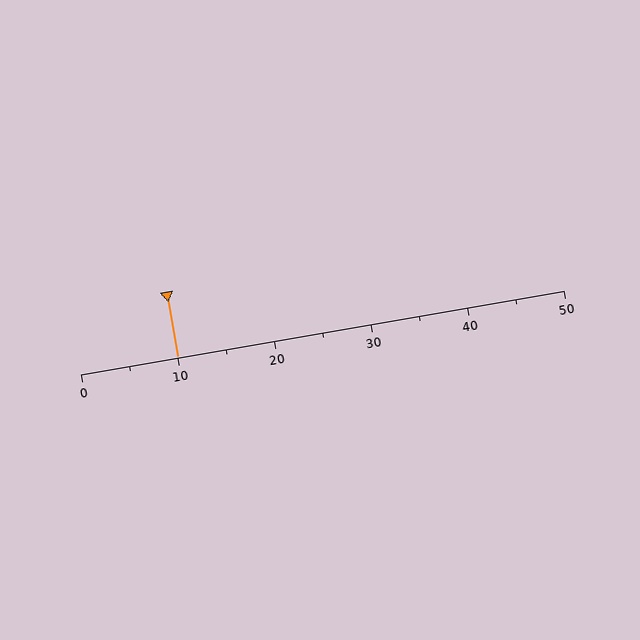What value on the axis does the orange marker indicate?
The marker indicates approximately 10.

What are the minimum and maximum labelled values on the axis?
The axis runs from 0 to 50.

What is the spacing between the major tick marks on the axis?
The major ticks are spaced 10 apart.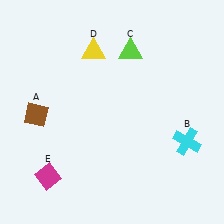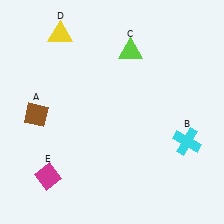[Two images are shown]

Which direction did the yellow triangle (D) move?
The yellow triangle (D) moved left.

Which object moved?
The yellow triangle (D) moved left.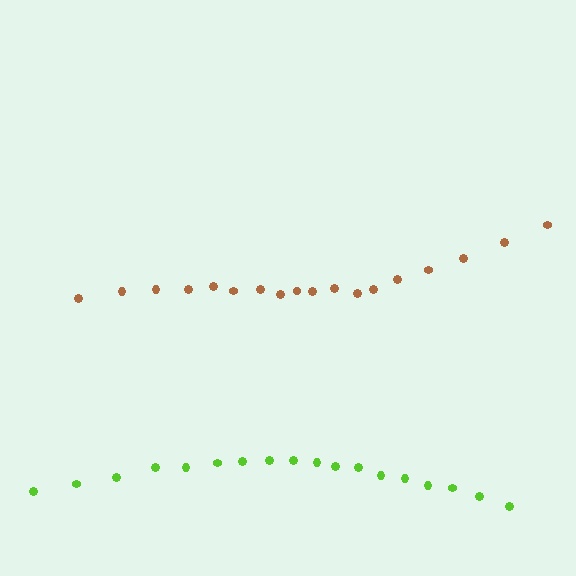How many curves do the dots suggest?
There are 2 distinct paths.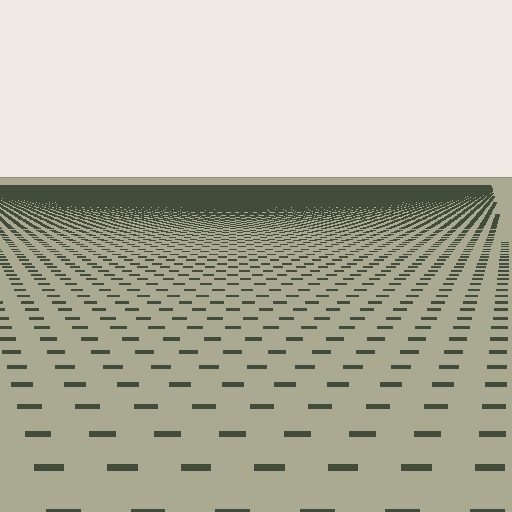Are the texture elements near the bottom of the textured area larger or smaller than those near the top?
Larger. Near the bottom, elements are closer to the viewer and appear at a bigger on-screen size.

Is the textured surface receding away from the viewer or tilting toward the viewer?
The surface is receding away from the viewer. Texture elements get smaller and denser toward the top.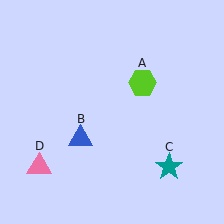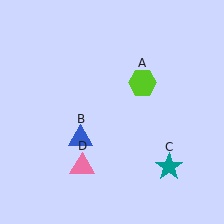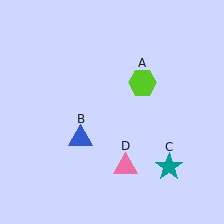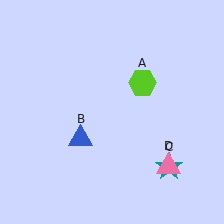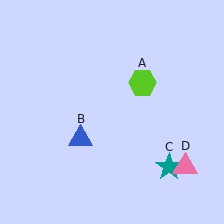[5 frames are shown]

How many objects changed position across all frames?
1 object changed position: pink triangle (object D).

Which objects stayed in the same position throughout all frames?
Lime hexagon (object A) and blue triangle (object B) and teal star (object C) remained stationary.